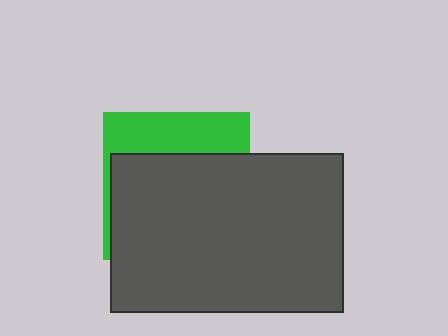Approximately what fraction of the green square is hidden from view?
Roughly 69% of the green square is hidden behind the dark gray rectangle.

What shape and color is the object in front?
The object in front is a dark gray rectangle.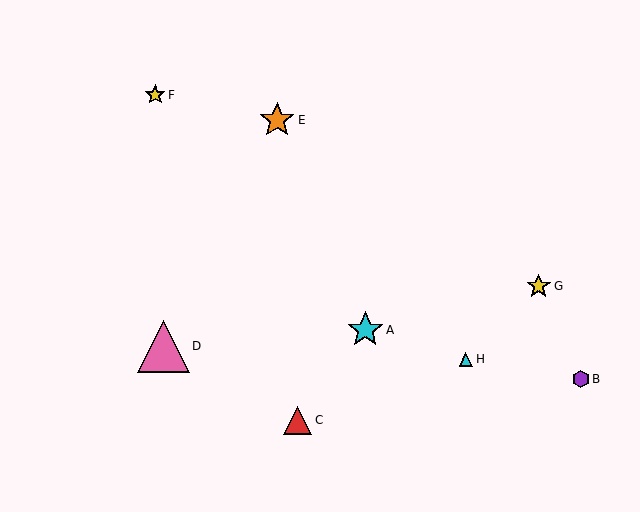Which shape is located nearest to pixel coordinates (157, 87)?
The yellow star (labeled F) at (155, 95) is nearest to that location.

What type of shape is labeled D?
Shape D is a pink triangle.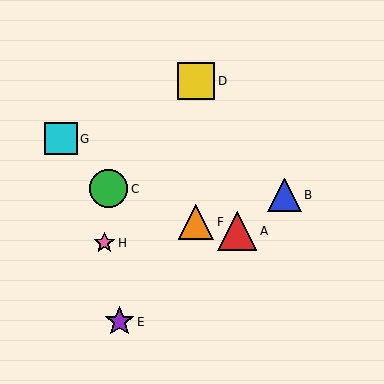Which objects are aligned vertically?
Objects D, F are aligned vertically.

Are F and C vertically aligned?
No, F is at x≈196 and C is at x≈109.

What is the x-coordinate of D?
Object D is at x≈196.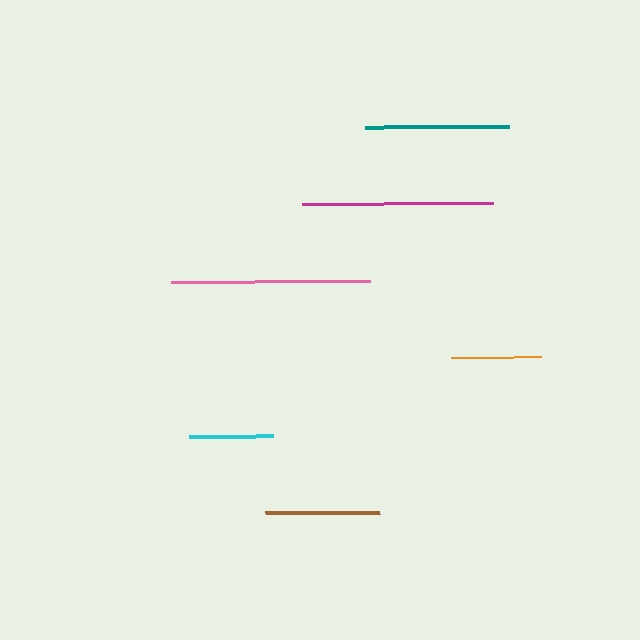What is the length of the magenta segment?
The magenta segment is approximately 191 pixels long.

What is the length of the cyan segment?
The cyan segment is approximately 85 pixels long.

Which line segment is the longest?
The pink line is the longest at approximately 199 pixels.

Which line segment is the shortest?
The cyan line is the shortest at approximately 85 pixels.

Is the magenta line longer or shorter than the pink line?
The pink line is longer than the magenta line.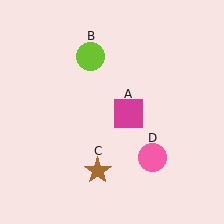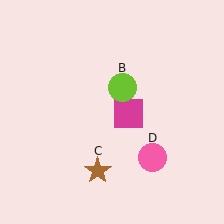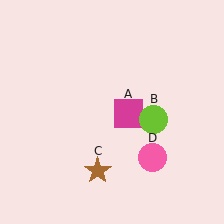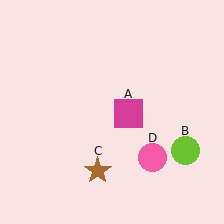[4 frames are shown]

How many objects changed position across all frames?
1 object changed position: lime circle (object B).